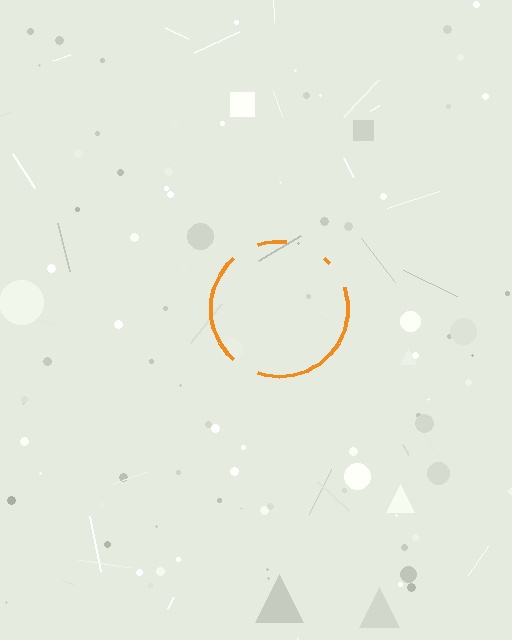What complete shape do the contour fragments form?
The contour fragments form a circle.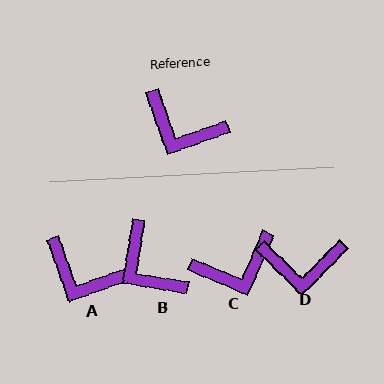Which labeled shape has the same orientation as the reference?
A.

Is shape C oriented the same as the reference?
No, it is off by about 48 degrees.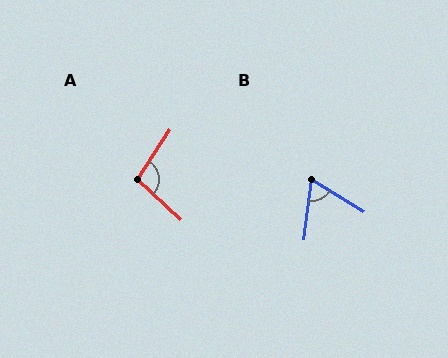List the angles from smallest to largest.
B (66°), A (99°).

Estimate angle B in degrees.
Approximately 66 degrees.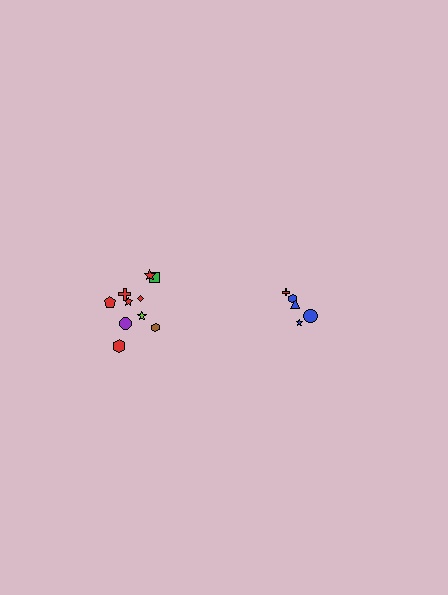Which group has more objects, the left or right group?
The left group.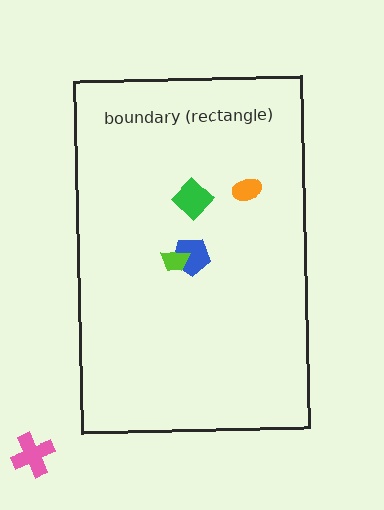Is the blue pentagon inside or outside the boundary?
Inside.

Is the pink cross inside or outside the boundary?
Outside.